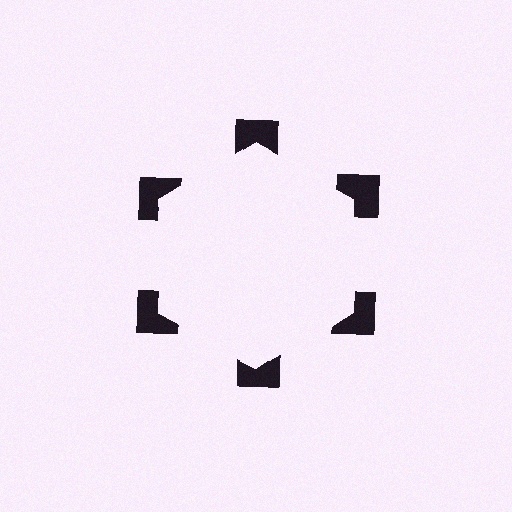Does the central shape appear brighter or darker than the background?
It typically appears slightly brighter than the background, even though no actual brightness change is drawn.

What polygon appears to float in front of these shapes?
An illusory hexagon — its edges are inferred from the aligned wedge cuts in the notched squares, not physically drawn.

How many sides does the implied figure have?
6 sides.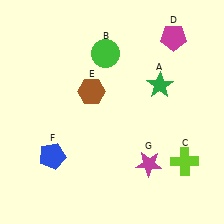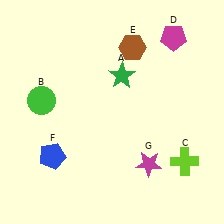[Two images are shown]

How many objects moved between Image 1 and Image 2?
3 objects moved between the two images.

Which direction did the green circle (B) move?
The green circle (B) moved left.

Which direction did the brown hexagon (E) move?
The brown hexagon (E) moved up.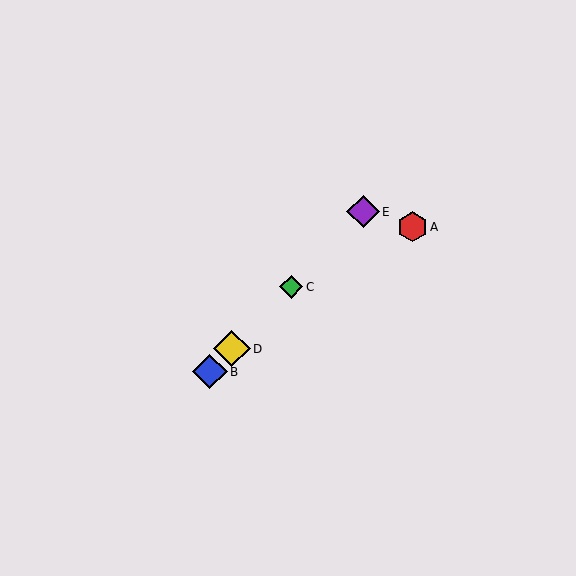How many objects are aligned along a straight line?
4 objects (B, C, D, E) are aligned along a straight line.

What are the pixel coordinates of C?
Object C is at (291, 287).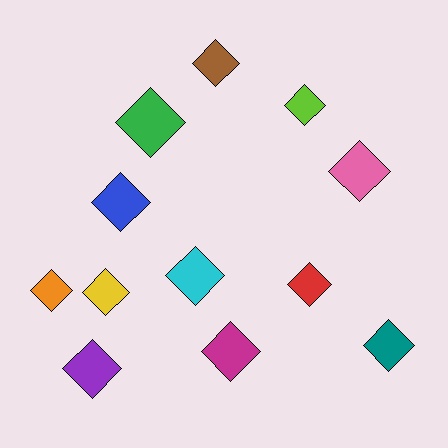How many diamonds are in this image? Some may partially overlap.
There are 12 diamonds.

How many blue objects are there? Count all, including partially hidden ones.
There is 1 blue object.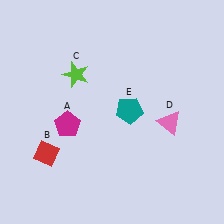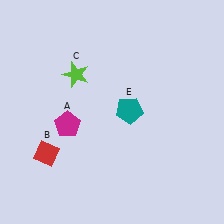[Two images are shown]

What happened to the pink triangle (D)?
The pink triangle (D) was removed in Image 2. It was in the bottom-right area of Image 1.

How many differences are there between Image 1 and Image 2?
There is 1 difference between the two images.